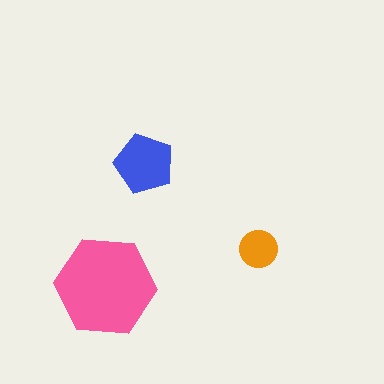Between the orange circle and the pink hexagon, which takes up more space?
The pink hexagon.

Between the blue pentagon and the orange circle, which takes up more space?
The blue pentagon.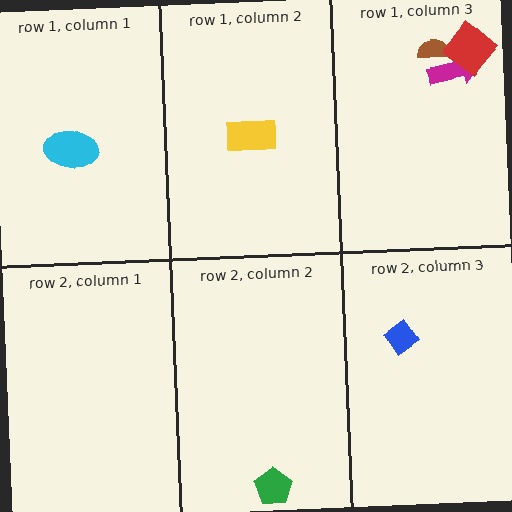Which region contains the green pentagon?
The row 2, column 2 region.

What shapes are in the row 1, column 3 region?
The brown semicircle, the magenta arrow, the red diamond.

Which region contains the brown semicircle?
The row 1, column 3 region.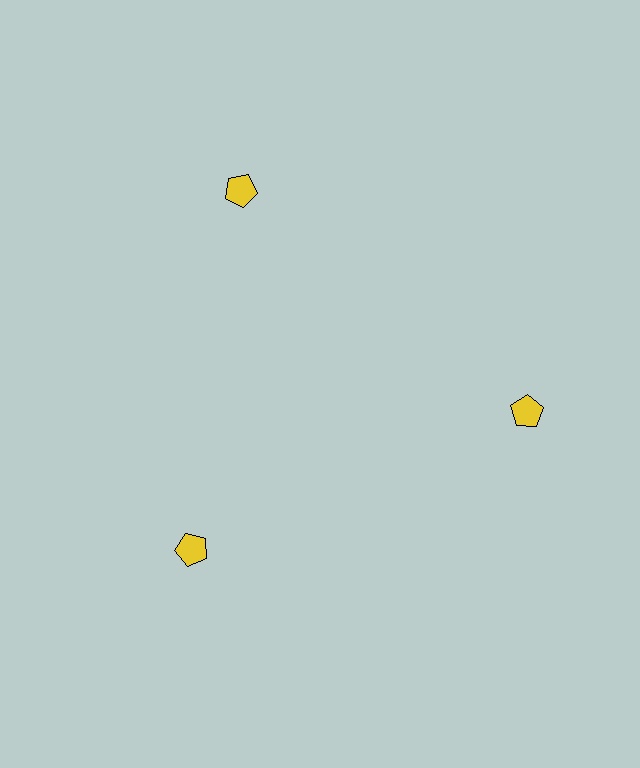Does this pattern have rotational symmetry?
Yes, this pattern has 3-fold rotational symmetry. It looks the same after rotating 120 degrees around the center.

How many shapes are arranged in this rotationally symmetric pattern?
There are 3 shapes, arranged in 3 groups of 1.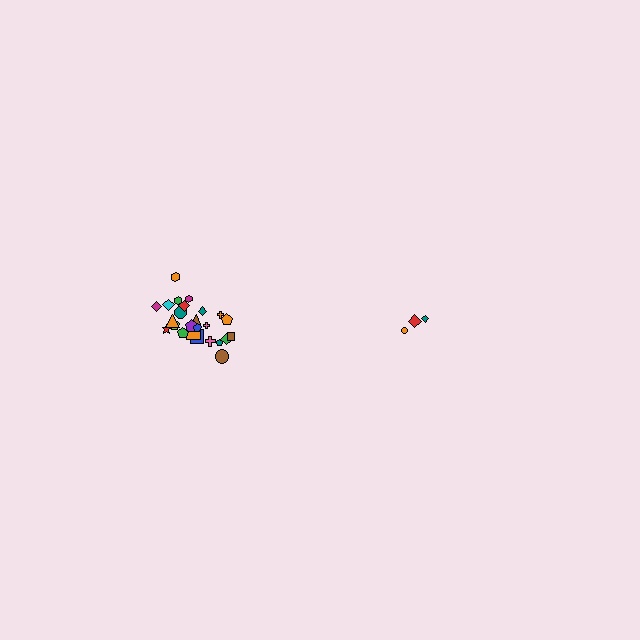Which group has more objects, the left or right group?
The left group.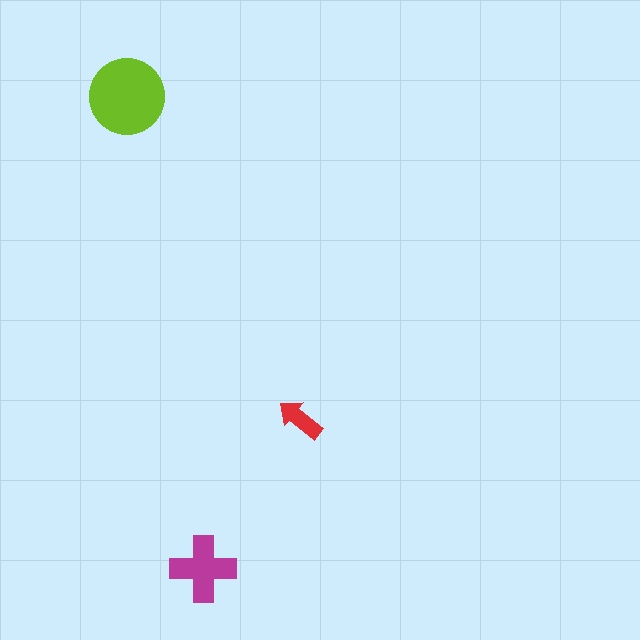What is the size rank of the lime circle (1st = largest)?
1st.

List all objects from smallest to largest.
The red arrow, the magenta cross, the lime circle.